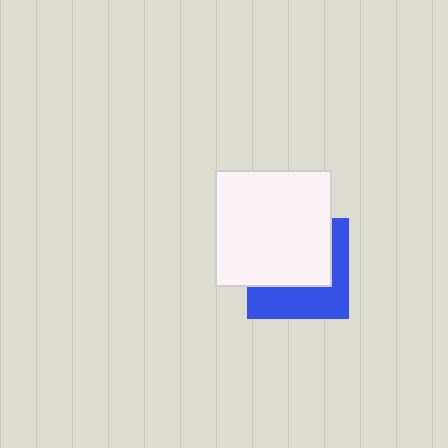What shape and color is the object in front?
The object in front is a white square.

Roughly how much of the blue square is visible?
A small part of it is visible (roughly 43%).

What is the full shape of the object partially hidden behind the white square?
The partially hidden object is a blue square.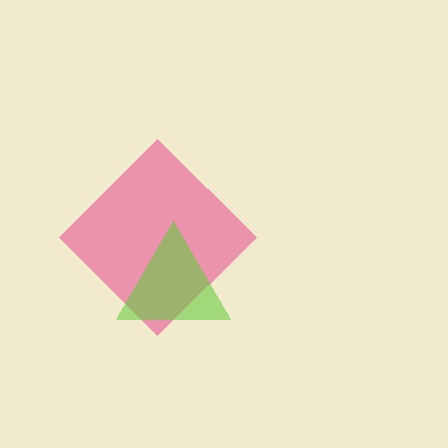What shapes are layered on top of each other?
The layered shapes are: a pink diamond, a lime triangle.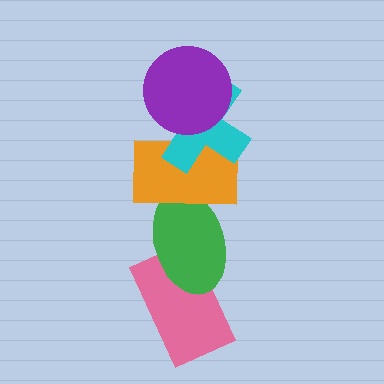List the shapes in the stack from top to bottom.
From top to bottom: the purple circle, the cyan cross, the orange rectangle, the green ellipse, the pink rectangle.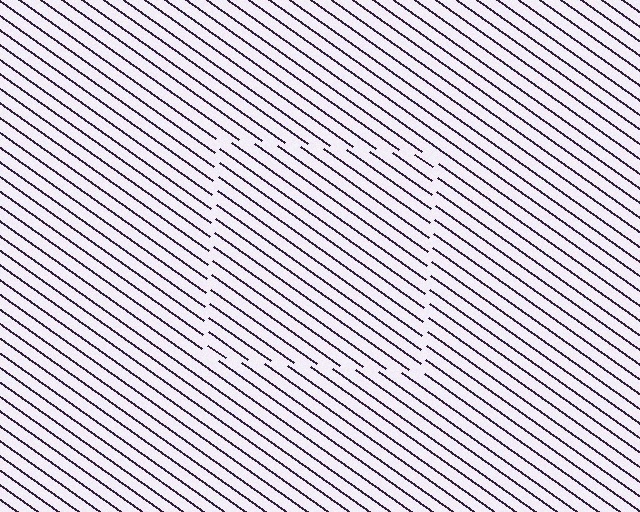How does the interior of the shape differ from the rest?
The interior of the shape contains the same grating, shifted by half a period — the contour is defined by the phase discontinuity where line-ends from the inner and outer gratings abut.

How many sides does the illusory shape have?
4 sides — the line-ends trace a square.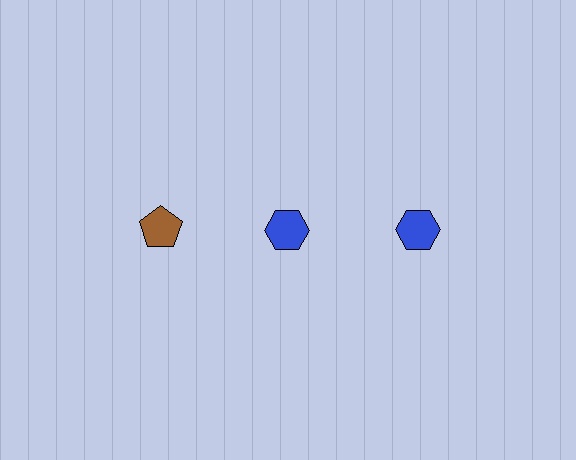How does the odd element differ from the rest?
It differs in both color (brown instead of blue) and shape (pentagon instead of hexagon).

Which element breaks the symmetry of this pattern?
The brown pentagon in the top row, leftmost column breaks the symmetry. All other shapes are blue hexagons.